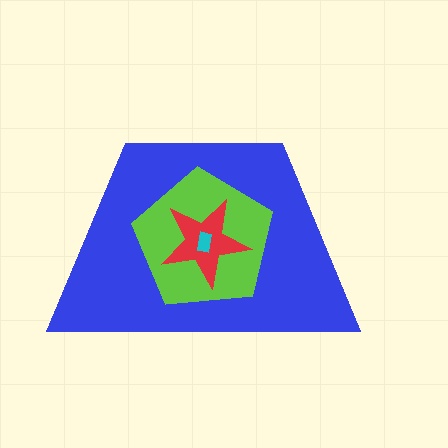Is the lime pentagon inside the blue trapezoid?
Yes.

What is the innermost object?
The cyan rectangle.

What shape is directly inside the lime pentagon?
The red star.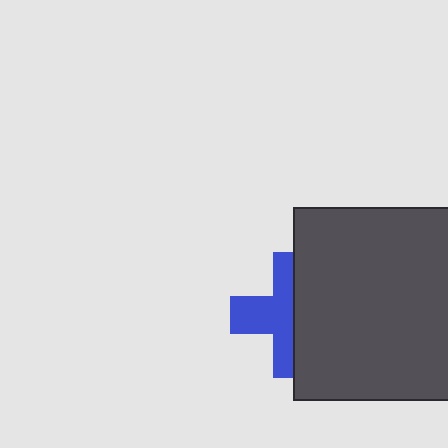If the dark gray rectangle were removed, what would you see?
You would see the complete blue cross.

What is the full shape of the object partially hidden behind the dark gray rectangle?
The partially hidden object is a blue cross.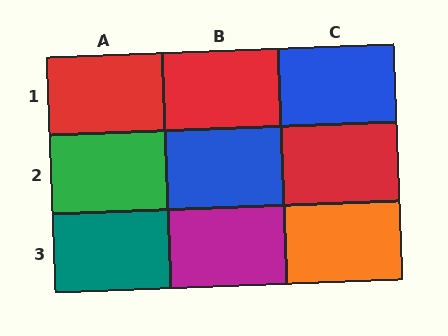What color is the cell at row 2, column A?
Green.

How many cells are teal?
1 cell is teal.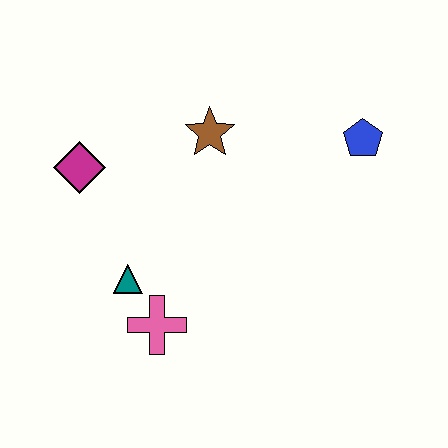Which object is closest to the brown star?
The magenta diamond is closest to the brown star.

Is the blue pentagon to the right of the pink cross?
Yes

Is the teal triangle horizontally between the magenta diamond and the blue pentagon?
Yes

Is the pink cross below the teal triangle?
Yes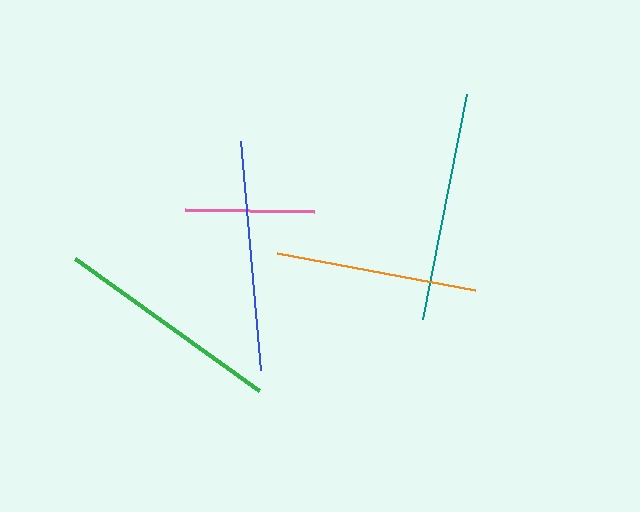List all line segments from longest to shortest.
From longest to shortest: blue, teal, green, orange, pink.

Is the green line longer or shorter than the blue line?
The blue line is longer than the green line.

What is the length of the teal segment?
The teal segment is approximately 229 pixels long.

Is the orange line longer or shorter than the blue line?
The blue line is longer than the orange line.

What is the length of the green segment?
The green segment is approximately 227 pixels long.